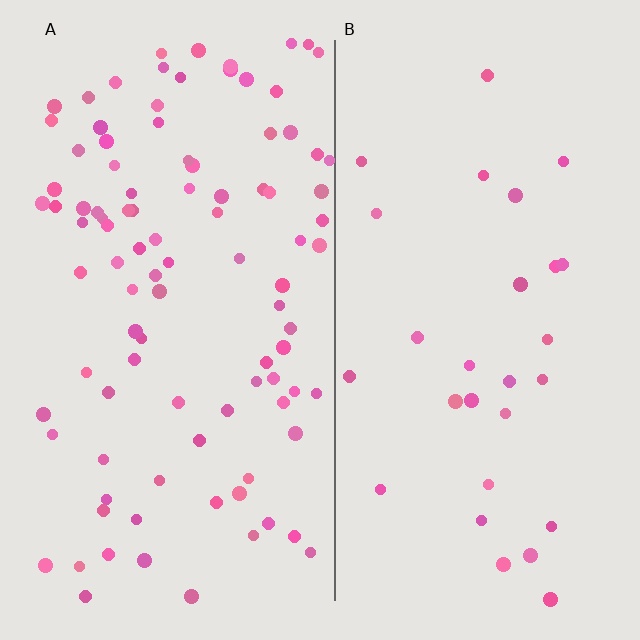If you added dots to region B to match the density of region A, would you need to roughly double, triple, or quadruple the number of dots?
Approximately triple.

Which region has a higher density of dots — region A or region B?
A (the left).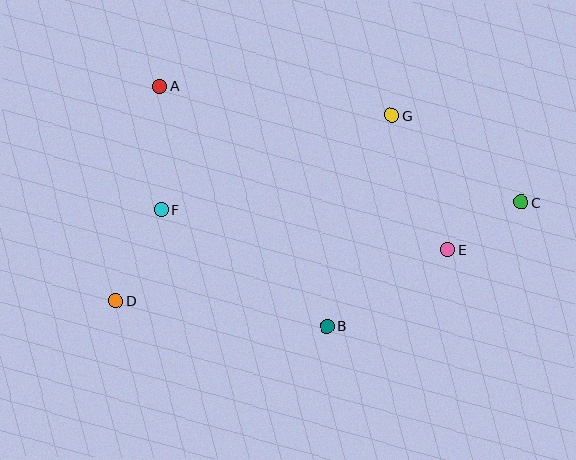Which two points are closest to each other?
Points C and E are closest to each other.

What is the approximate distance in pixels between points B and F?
The distance between B and F is approximately 202 pixels.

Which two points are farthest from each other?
Points C and D are farthest from each other.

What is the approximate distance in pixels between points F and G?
The distance between F and G is approximately 249 pixels.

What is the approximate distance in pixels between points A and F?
The distance between A and F is approximately 124 pixels.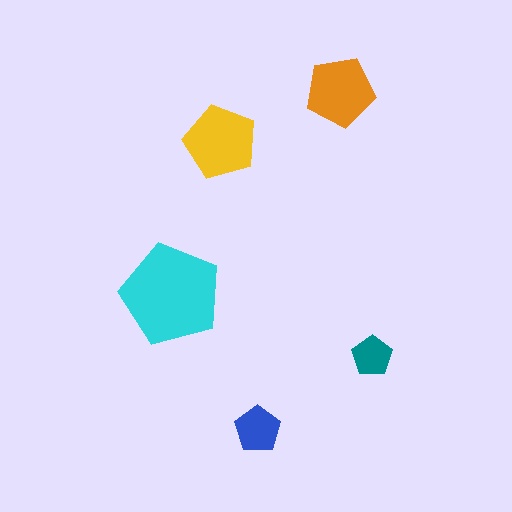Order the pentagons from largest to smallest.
the cyan one, the yellow one, the orange one, the blue one, the teal one.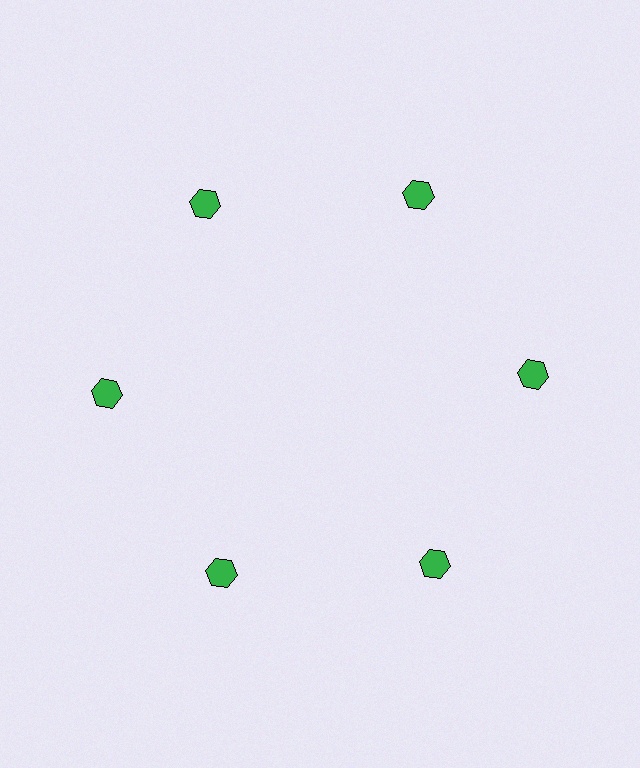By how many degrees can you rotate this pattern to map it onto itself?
The pattern maps onto itself every 60 degrees of rotation.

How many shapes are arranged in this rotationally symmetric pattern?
There are 6 shapes, arranged in 6 groups of 1.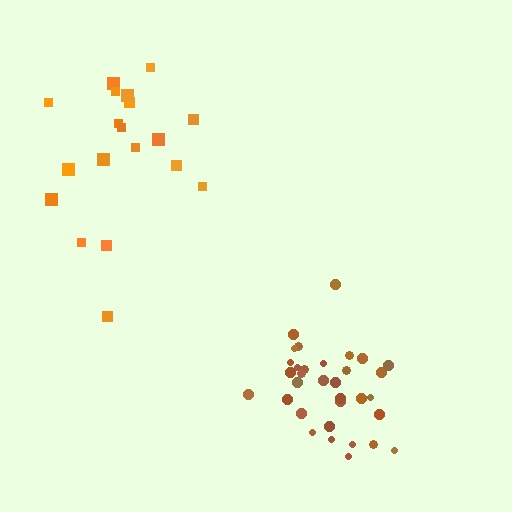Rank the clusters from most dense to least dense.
brown, orange.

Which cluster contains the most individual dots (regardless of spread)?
Brown (33).